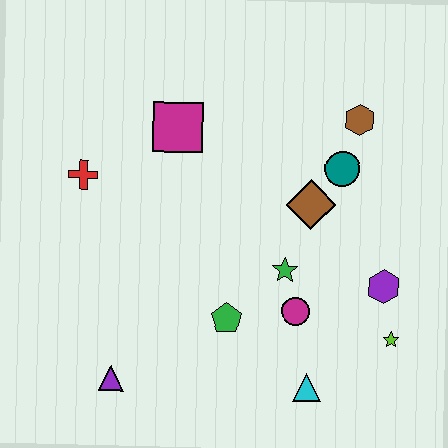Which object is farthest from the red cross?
The lime star is farthest from the red cross.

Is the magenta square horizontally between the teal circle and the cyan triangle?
No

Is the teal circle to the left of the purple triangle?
No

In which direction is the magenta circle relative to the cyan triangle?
The magenta circle is above the cyan triangle.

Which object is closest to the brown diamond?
The teal circle is closest to the brown diamond.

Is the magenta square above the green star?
Yes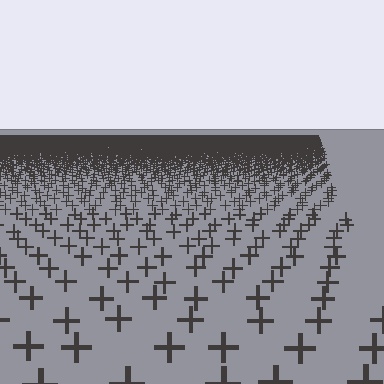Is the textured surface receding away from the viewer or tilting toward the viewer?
The surface is receding away from the viewer. Texture elements get smaller and denser toward the top.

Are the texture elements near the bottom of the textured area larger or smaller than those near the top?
Larger. Near the bottom, elements are closer to the viewer and appear at a bigger on-screen size.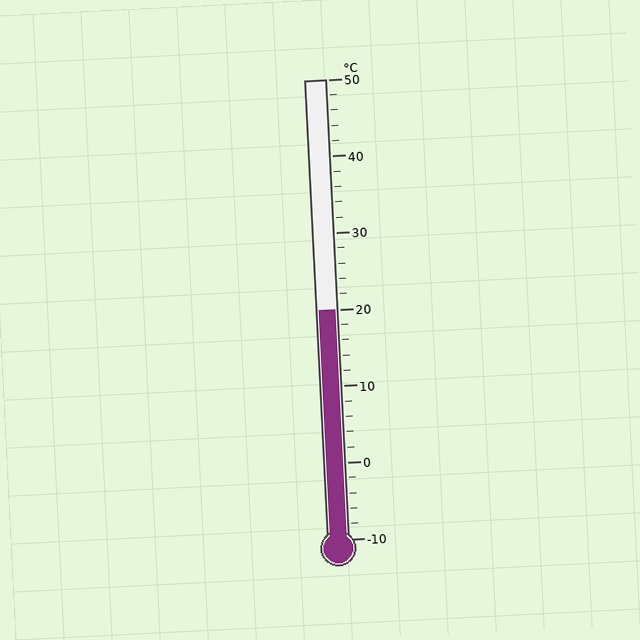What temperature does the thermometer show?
The thermometer shows approximately 20°C.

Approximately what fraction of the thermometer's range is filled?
The thermometer is filled to approximately 50% of its range.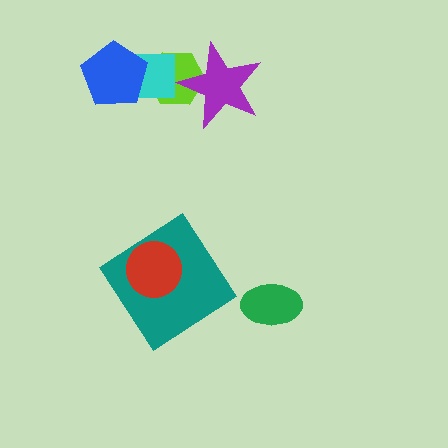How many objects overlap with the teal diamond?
1 object overlaps with the teal diamond.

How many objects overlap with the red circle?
1 object overlaps with the red circle.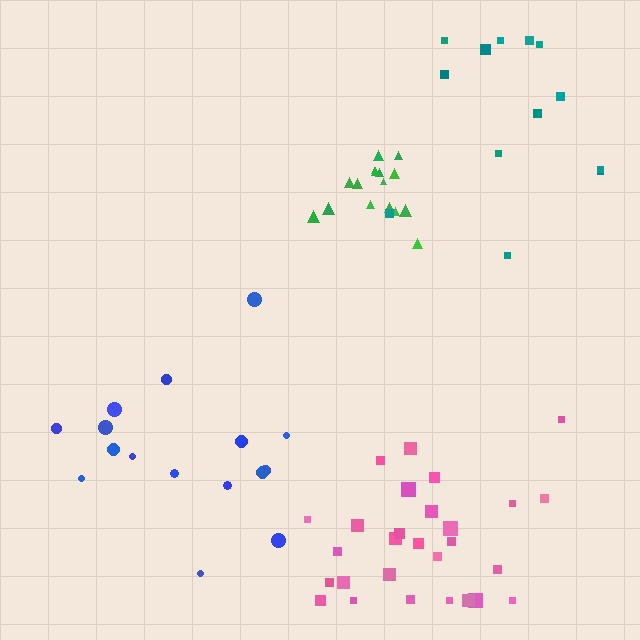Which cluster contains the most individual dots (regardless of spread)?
Pink (28).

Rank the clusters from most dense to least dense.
green, pink, blue, teal.